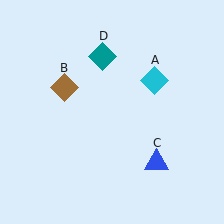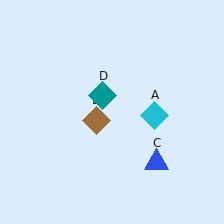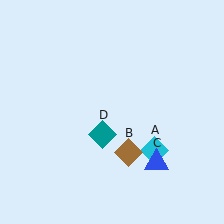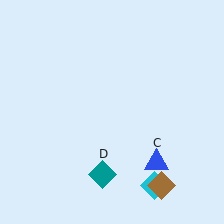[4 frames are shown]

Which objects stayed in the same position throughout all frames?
Blue triangle (object C) remained stationary.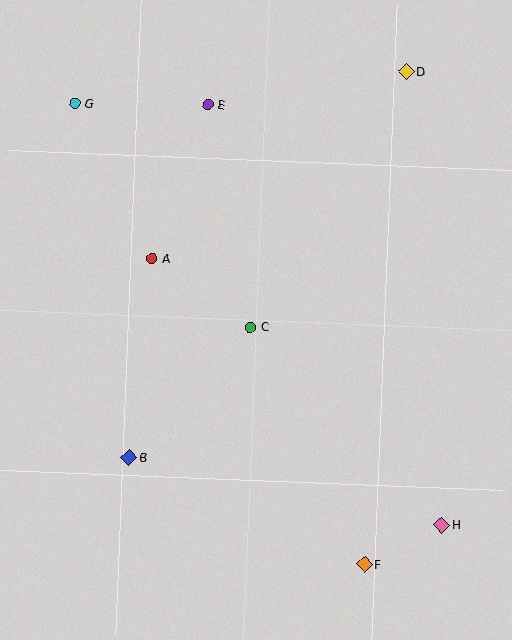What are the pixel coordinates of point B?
Point B is at (129, 458).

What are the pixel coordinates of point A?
Point A is at (152, 259).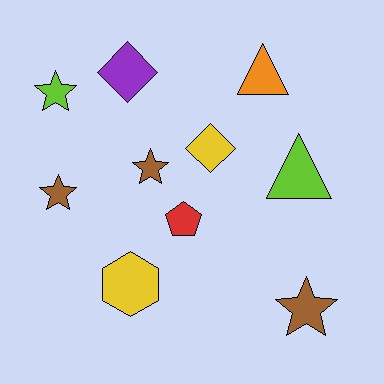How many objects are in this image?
There are 10 objects.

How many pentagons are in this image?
There is 1 pentagon.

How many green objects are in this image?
There are no green objects.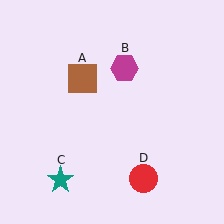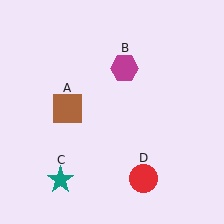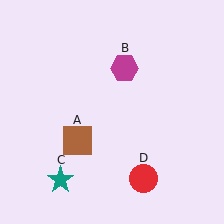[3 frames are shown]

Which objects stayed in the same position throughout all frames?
Magenta hexagon (object B) and teal star (object C) and red circle (object D) remained stationary.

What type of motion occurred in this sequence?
The brown square (object A) rotated counterclockwise around the center of the scene.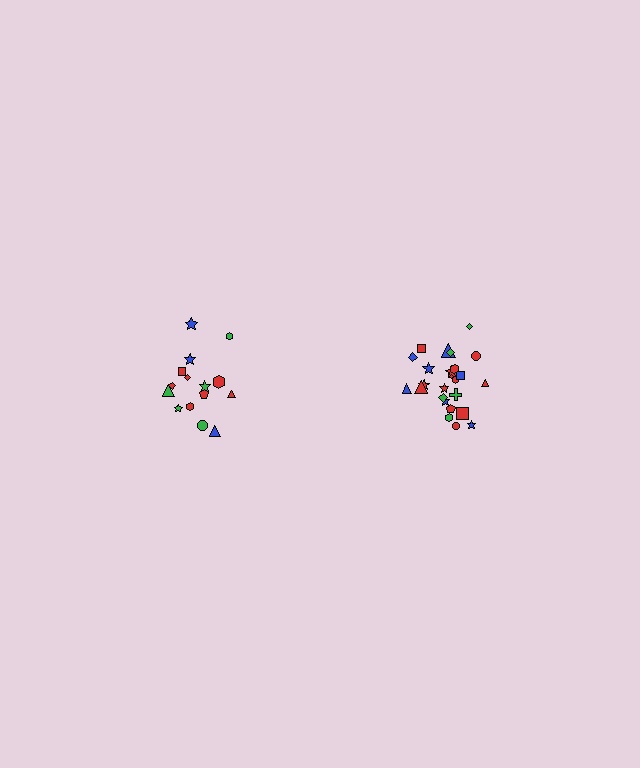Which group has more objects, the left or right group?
The right group.